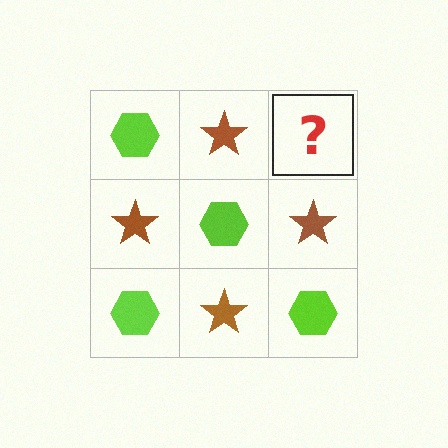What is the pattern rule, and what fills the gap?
The rule is that it alternates lime hexagon and brown star in a checkerboard pattern. The gap should be filled with a lime hexagon.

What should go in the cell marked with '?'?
The missing cell should contain a lime hexagon.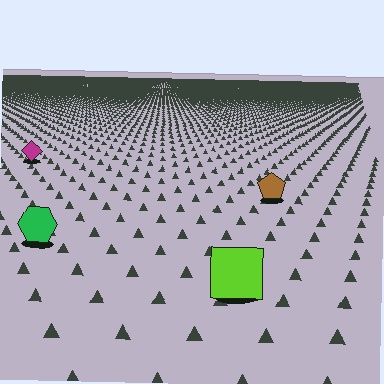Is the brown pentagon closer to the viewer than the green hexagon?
No. The green hexagon is closer — you can tell from the texture gradient: the ground texture is coarser near it.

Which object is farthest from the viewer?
The magenta diamond is farthest from the viewer. It appears smaller and the ground texture around it is denser.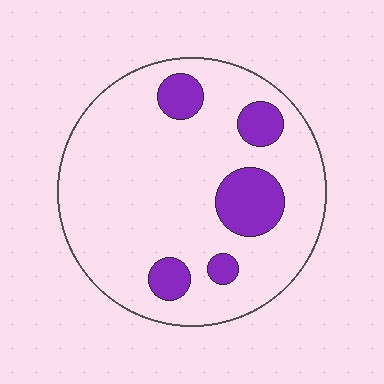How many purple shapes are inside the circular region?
5.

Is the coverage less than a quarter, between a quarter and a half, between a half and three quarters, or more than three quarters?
Less than a quarter.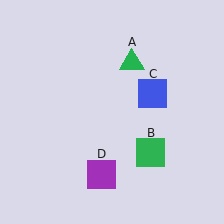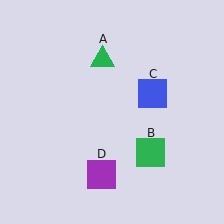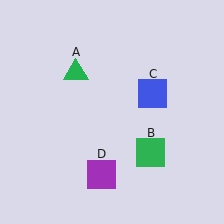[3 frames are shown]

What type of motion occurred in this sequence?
The green triangle (object A) rotated counterclockwise around the center of the scene.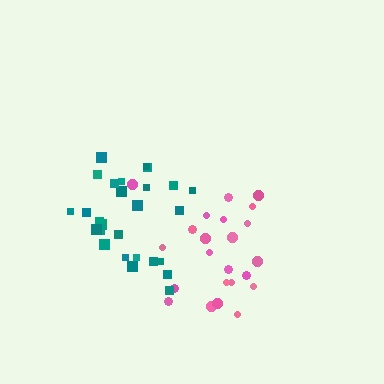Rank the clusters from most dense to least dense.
teal, pink.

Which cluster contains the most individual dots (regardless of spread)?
Teal (27).